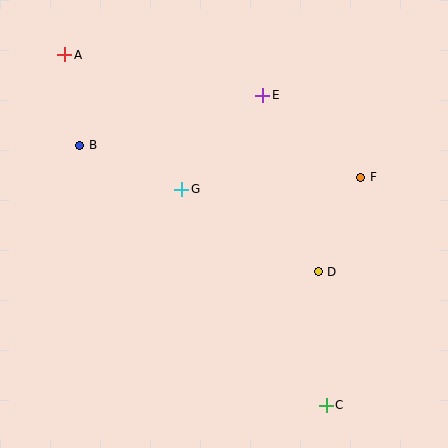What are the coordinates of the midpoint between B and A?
The midpoint between B and A is at (72, 100).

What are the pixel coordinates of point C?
Point C is at (326, 405).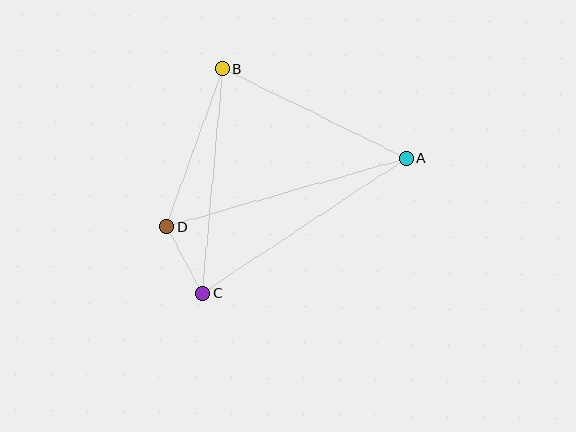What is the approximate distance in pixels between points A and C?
The distance between A and C is approximately 244 pixels.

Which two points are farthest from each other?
Points A and D are farthest from each other.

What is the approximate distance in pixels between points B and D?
The distance between B and D is approximately 168 pixels.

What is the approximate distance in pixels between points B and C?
The distance between B and C is approximately 225 pixels.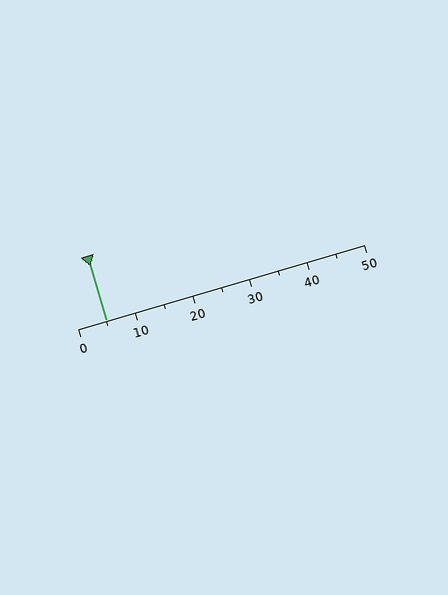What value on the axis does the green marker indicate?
The marker indicates approximately 5.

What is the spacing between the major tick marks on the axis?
The major ticks are spaced 10 apart.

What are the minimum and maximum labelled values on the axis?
The axis runs from 0 to 50.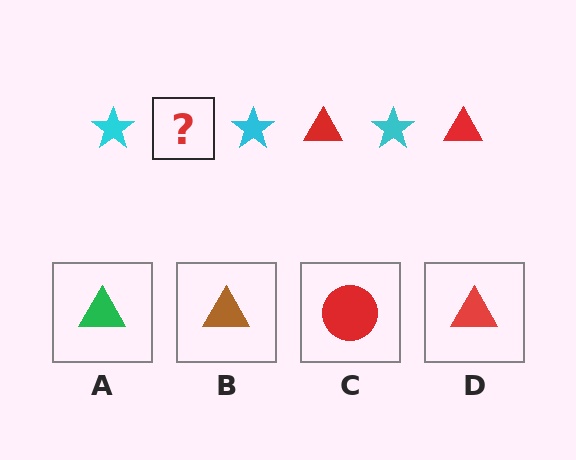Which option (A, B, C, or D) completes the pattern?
D.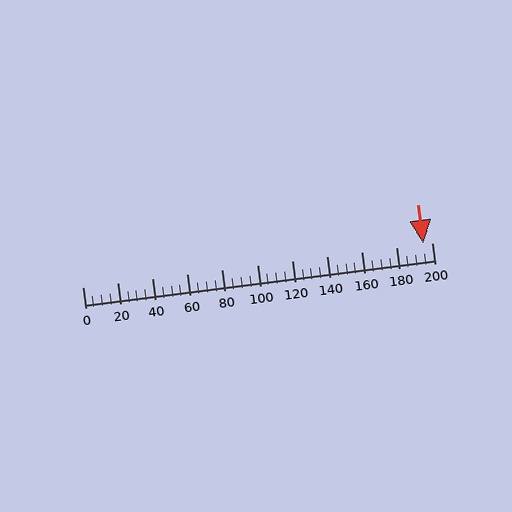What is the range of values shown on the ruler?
The ruler shows values from 0 to 200.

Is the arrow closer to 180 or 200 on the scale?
The arrow is closer to 200.